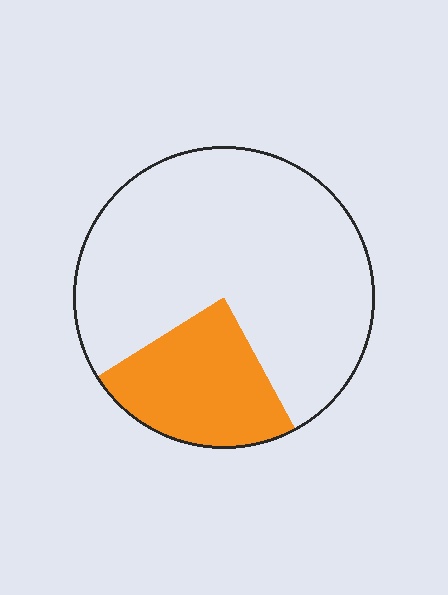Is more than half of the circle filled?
No.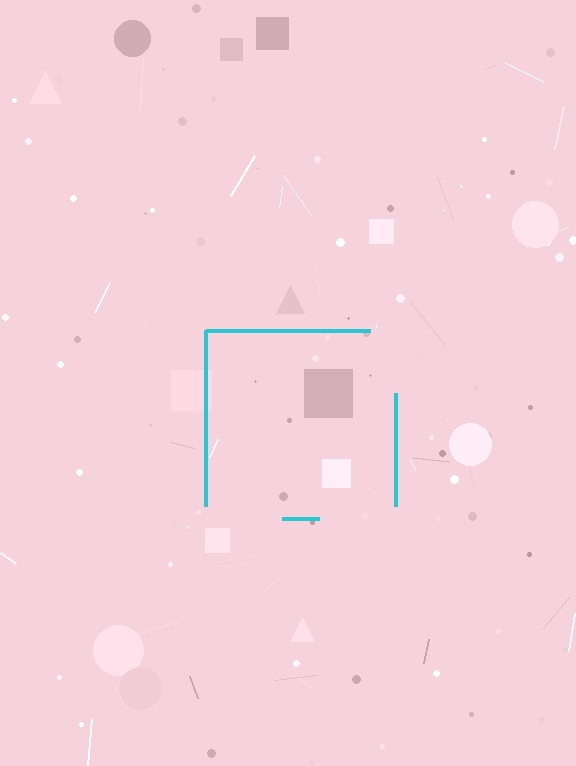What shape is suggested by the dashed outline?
The dashed outline suggests a square.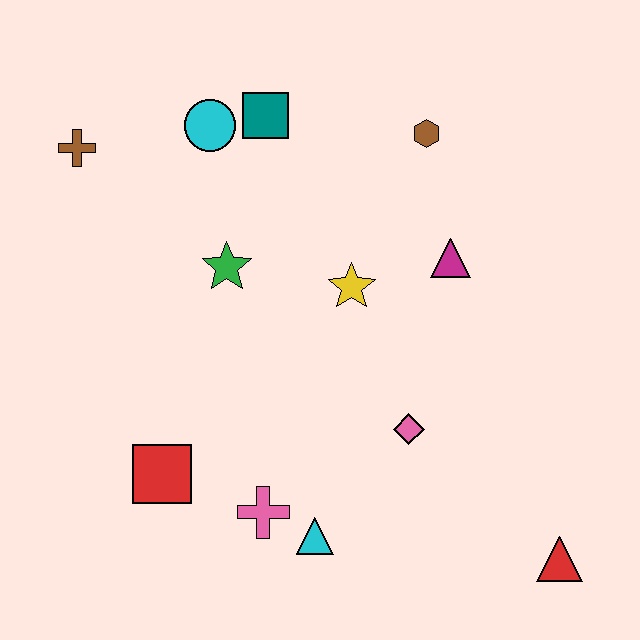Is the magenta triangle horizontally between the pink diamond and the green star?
No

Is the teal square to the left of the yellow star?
Yes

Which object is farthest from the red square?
The brown hexagon is farthest from the red square.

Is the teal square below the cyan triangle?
No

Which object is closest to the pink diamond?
The cyan triangle is closest to the pink diamond.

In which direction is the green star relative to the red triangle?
The green star is to the left of the red triangle.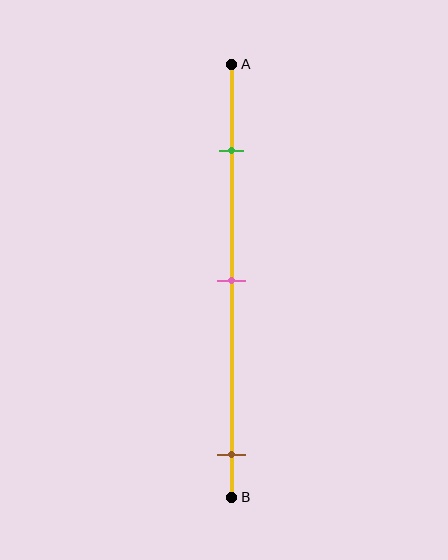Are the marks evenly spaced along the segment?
No, the marks are not evenly spaced.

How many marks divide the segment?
There are 3 marks dividing the segment.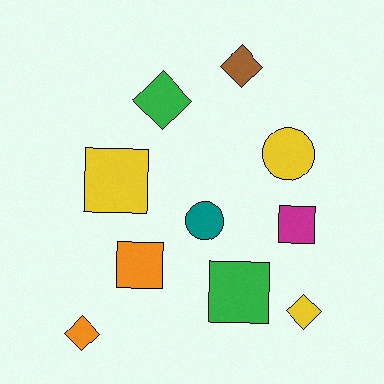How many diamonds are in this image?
There are 4 diamonds.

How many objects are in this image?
There are 10 objects.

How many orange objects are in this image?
There are 2 orange objects.